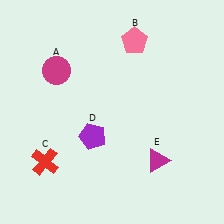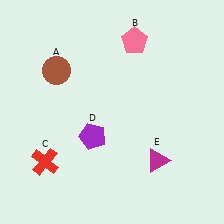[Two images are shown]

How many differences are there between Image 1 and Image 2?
There is 1 difference between the two images.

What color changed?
The circle (A) changed from magenta in Image 1 to brown in Image 2.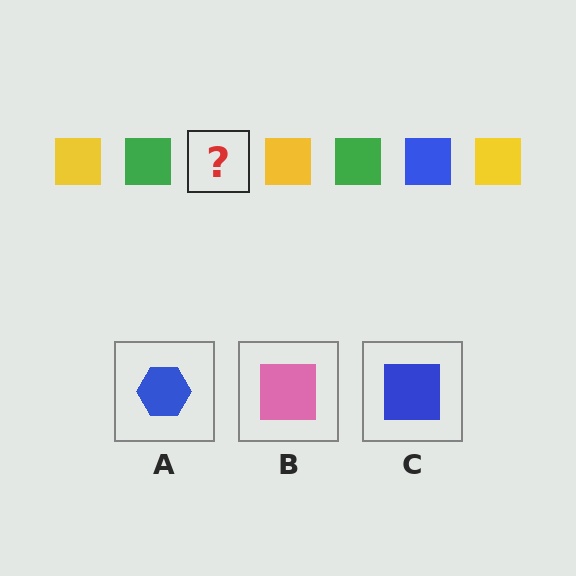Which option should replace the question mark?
Option C.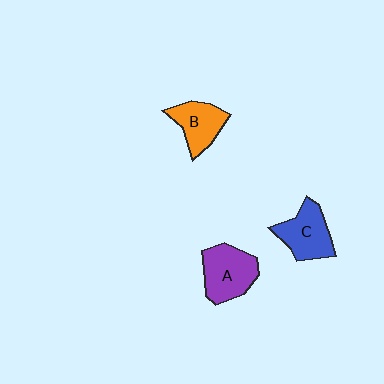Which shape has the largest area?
Shape A (purple).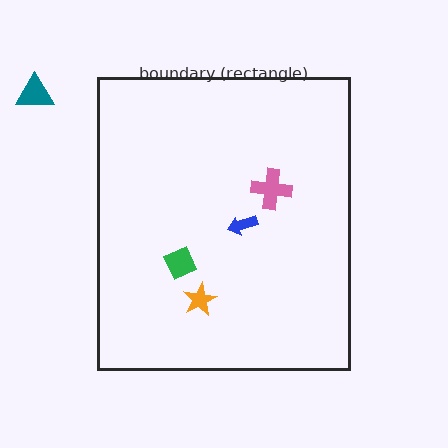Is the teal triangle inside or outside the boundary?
Outside.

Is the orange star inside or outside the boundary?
Inside.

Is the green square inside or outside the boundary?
Inside.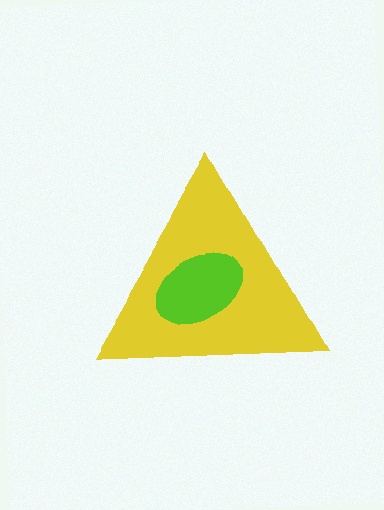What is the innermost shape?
The lime ellipse.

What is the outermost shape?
The yellow triangle.